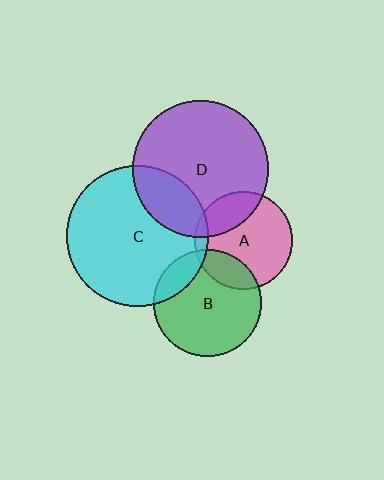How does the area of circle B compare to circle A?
Approximately 1.2 times.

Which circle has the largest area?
Circle C (cyan).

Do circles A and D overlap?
Yes.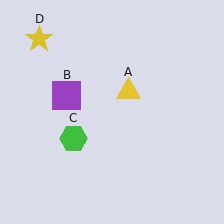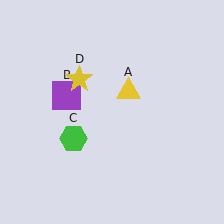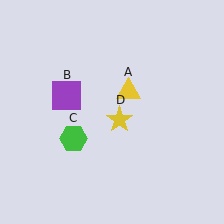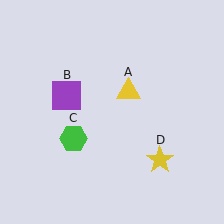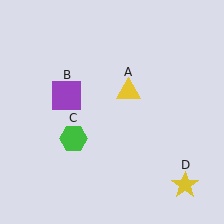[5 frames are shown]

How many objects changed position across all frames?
1 object changed position: yellow star (object D).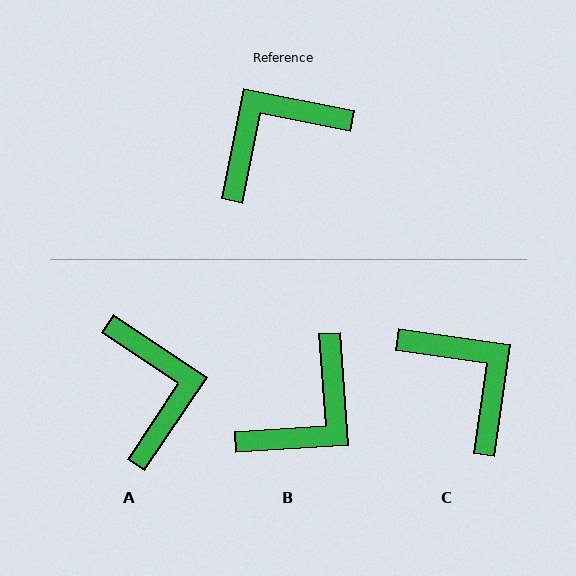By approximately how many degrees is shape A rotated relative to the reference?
Approximately 112 degrees clockwise.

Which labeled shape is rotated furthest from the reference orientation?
B, about 165 degrees away.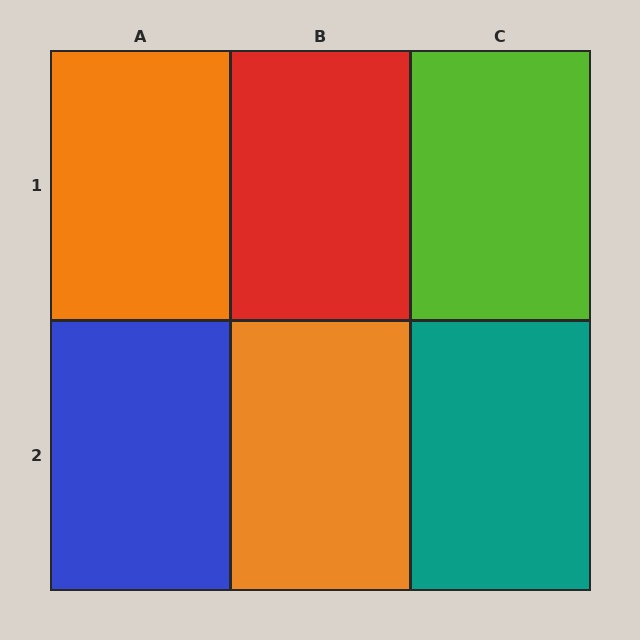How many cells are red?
1 cell is red.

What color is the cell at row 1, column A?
Orange.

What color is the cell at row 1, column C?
Lime.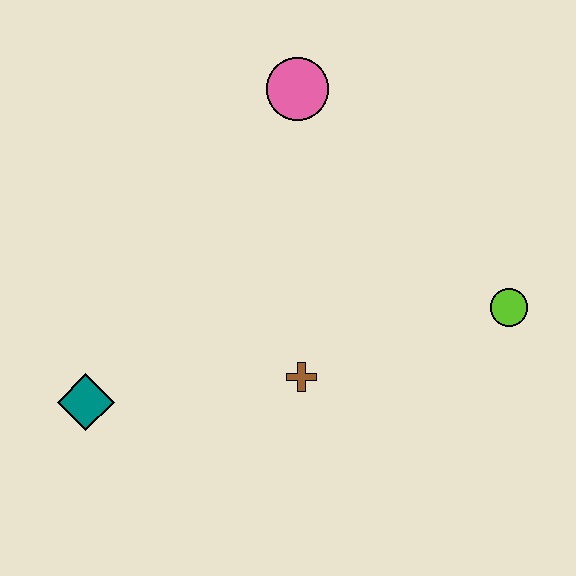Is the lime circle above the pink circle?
No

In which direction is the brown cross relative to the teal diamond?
The brown cross is to the right of the teal diamond.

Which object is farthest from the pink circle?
The teal diamond is farthest from the pink circle.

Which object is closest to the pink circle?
The brown cross is closest to the pink circle.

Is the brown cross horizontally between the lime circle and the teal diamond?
Yes